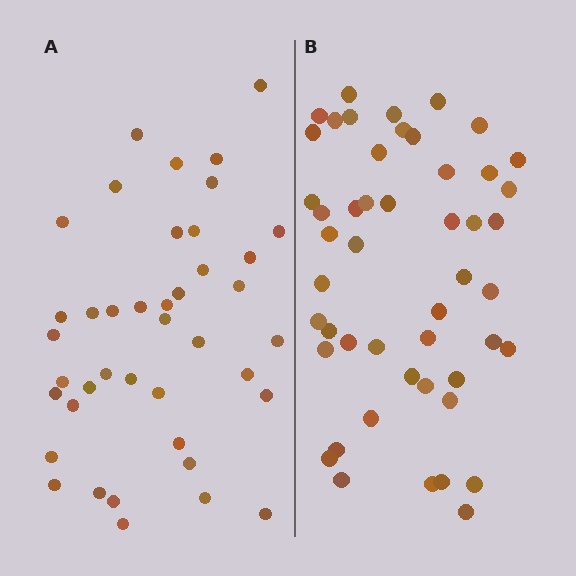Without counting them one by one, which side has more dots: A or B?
Region B (the right region) has more dots.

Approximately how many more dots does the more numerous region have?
Region B has roughly 8 or so more dots than region A.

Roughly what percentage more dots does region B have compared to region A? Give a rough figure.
About 20% more.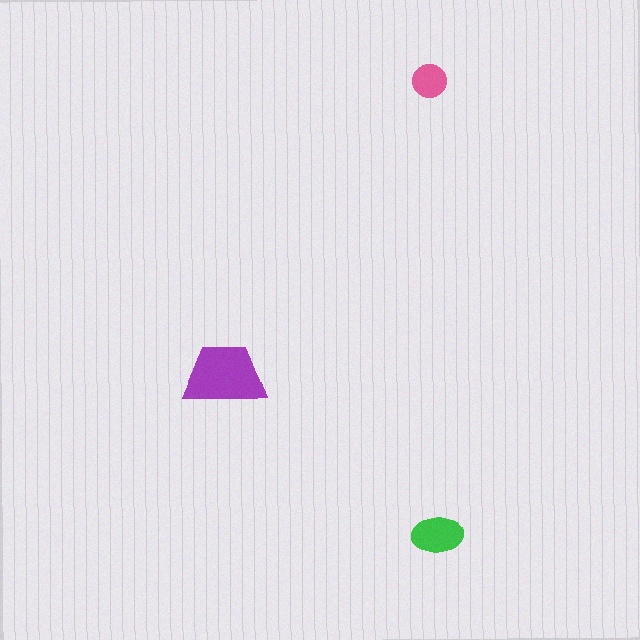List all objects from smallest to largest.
The pink circle, the green ellipse, the purple trapezoid.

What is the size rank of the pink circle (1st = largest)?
3rd.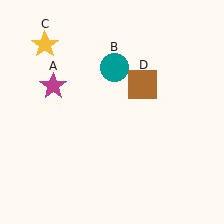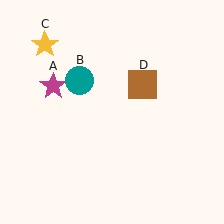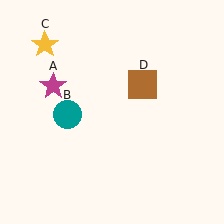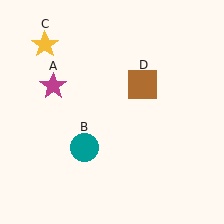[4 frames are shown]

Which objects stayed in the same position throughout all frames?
Magenta star (object A) and yellow star (object C) and brown square (object D) remained stationary.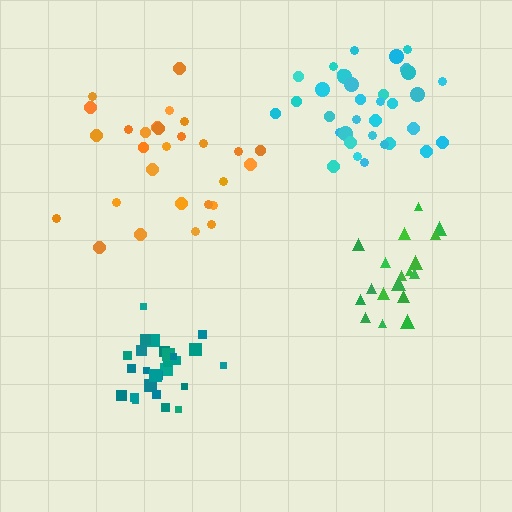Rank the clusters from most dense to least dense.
teal, green, cyan, orange.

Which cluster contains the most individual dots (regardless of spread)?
Cyan (34).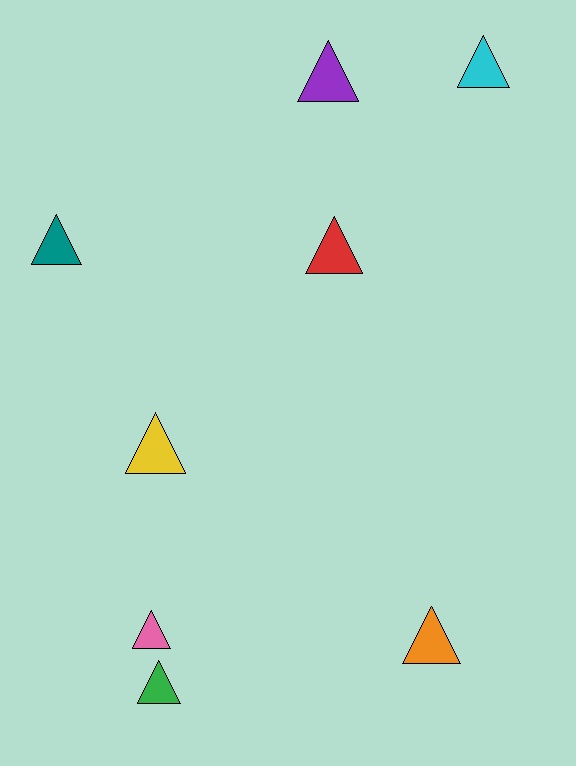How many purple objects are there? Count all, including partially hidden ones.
There is 1 purple object.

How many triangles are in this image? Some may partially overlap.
There are 8 triangles.